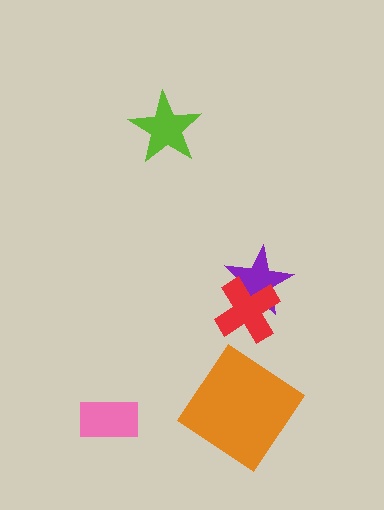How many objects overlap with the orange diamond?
0 objects overlap with the orange diamond.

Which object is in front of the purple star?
The red cross is in front of the purple star.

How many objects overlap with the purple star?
1 object overlaps with the purple star.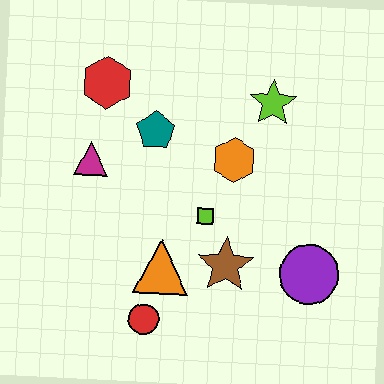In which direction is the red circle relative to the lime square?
The red circle is below the lime square.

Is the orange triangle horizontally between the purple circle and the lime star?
No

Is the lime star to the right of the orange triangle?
Yes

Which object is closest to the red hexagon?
The teal pentagon is closest to the red hexagon.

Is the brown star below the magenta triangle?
Yes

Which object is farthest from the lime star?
The red circle is farthest from the lime star.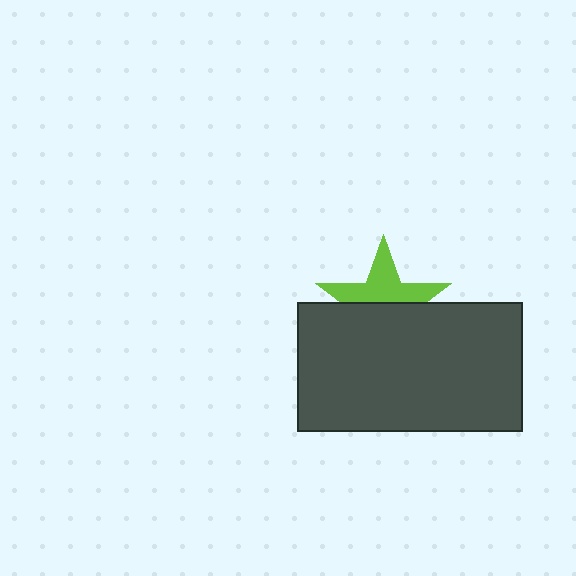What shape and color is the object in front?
The object in front is a dark gray rectangle.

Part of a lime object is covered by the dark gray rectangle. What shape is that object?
It is a star.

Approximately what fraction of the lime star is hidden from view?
Roughly 52% of the lime star is hidden behind the dark gray rectangle.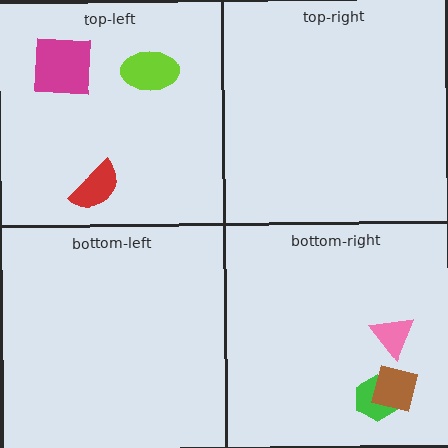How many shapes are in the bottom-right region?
3.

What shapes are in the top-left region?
The magenta square, the lime ellipse, the red semicircle.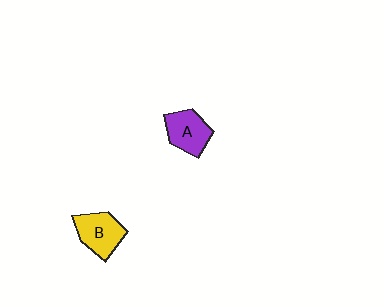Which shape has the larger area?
Shape B (yellow).